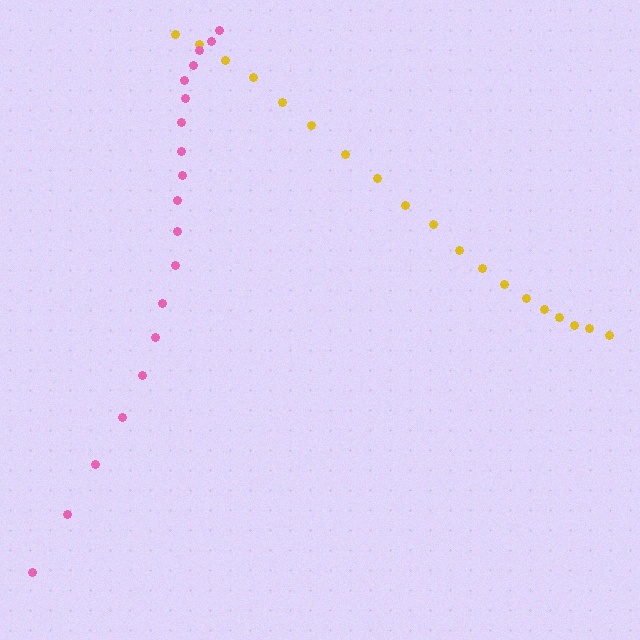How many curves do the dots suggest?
There are 2 distinct paths.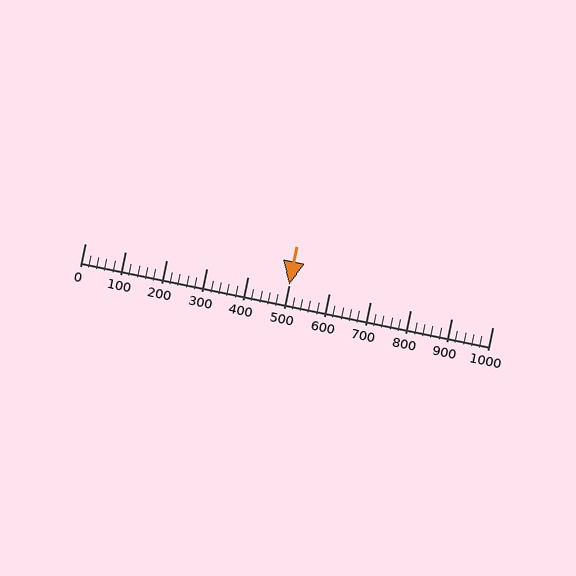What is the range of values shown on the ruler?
The ruler shows values from 0 to 1000.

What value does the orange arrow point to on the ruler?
The orange arrow points to approximately 500.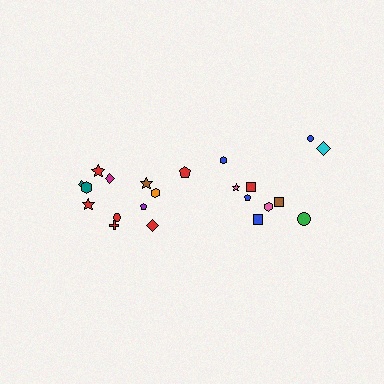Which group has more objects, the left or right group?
The left group.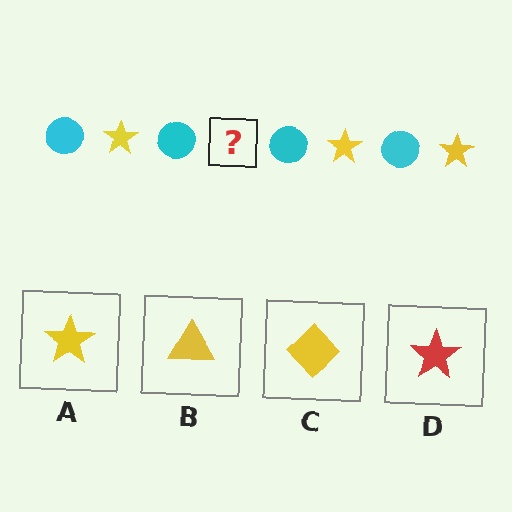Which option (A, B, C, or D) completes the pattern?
A.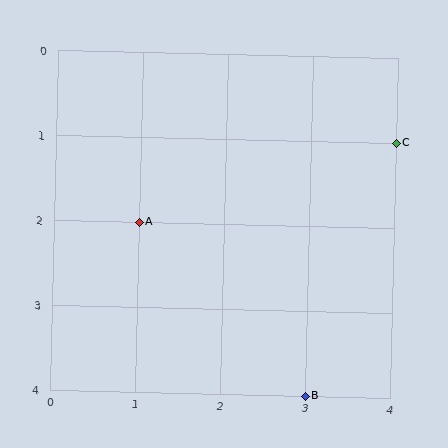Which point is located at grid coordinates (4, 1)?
Point C is at (4, 1).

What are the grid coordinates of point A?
Point A is at grid coordinates (1, 2).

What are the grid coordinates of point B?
Point B is at grid coordinates (3, 4).